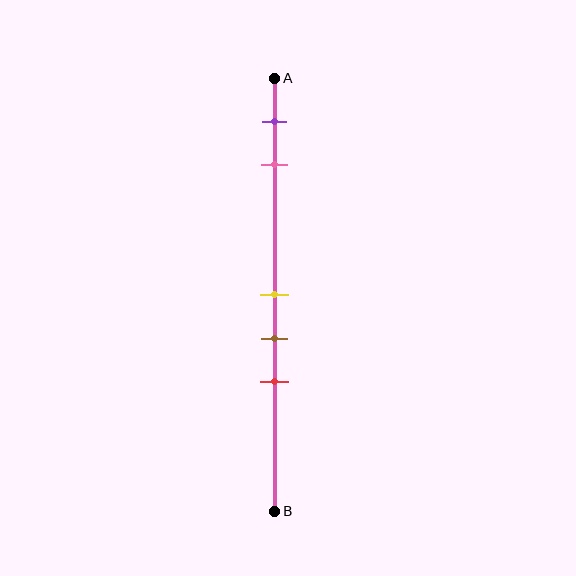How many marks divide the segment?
There are 5 marks dividing the segment.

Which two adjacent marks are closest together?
The yellow and brown marks are the closest adjacent pair.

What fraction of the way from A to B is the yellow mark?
The yellow mark is approximately 50% (0.5) of the way from A to B.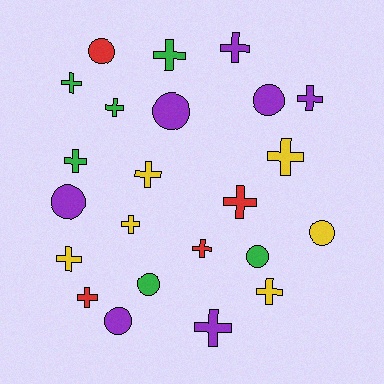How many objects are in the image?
There are 23 objects.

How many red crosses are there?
There are 3 red crosses.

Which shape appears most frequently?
Cross, with 15 objects.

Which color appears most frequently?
Purple, with 7 objects.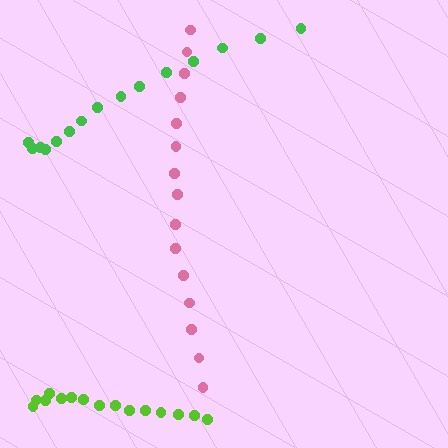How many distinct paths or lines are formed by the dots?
There are 3 distinct paths.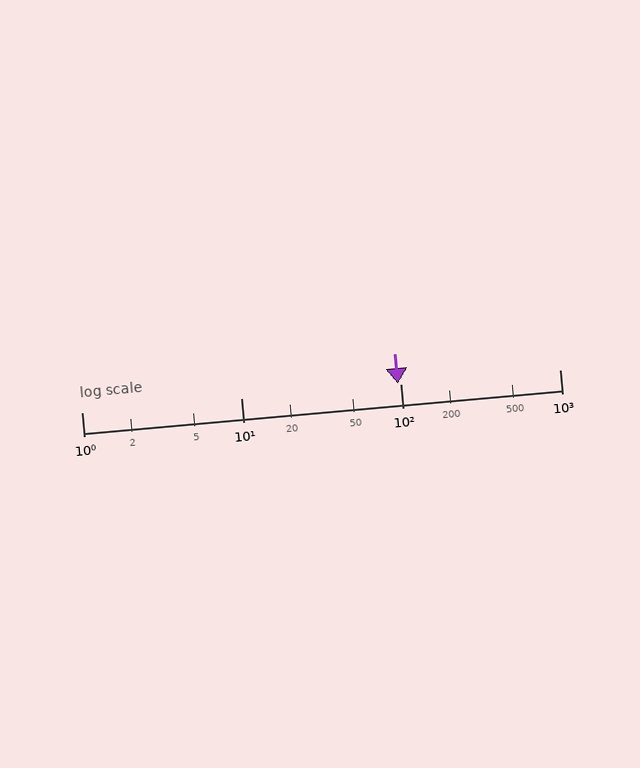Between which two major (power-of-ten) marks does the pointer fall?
The pointer is between 10 and 100.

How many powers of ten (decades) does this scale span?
The scale spans 3 decades, from 1 to 1000.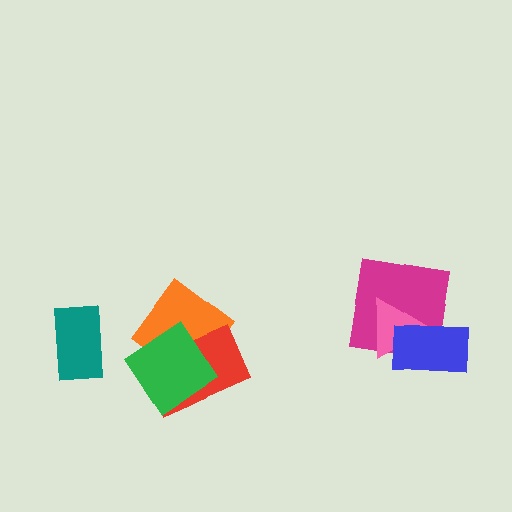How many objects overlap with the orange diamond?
2 objects overlap with the orange diamond.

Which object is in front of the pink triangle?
The blue rectangle is in front of the pink triangle.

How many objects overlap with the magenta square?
2 objects overlap with the magenta square.